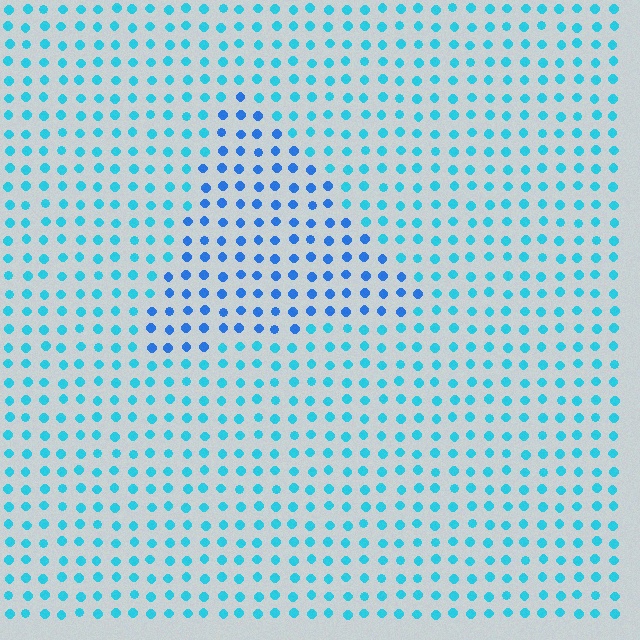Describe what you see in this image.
The image is filled with small cyan elements in a uniform arrangement. A triangle-shaped region is visible where the elements are tinted to a slightly different hue, forming a subtle color boundary.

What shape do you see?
I see a triangle.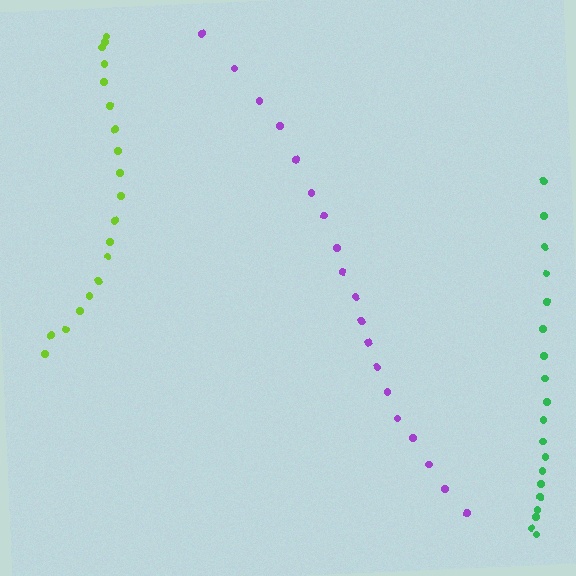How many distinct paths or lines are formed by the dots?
There are 3 distinct paths.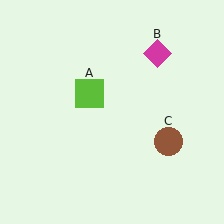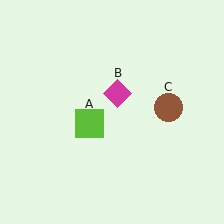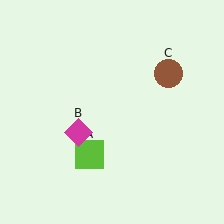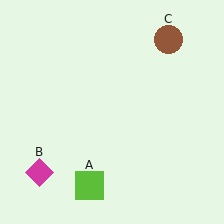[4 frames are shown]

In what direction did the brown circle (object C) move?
The brown circle (object C) moved up.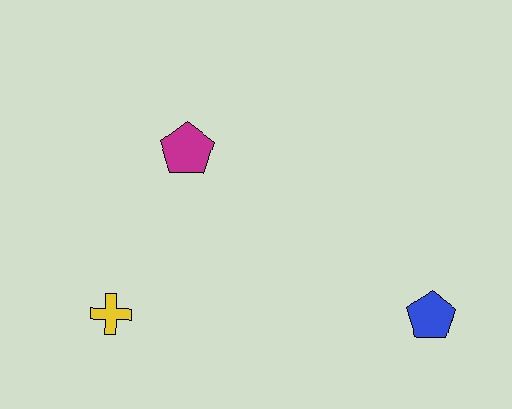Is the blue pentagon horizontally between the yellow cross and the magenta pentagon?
No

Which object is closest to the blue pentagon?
The magenta pentagon is closest to the blue pentagon.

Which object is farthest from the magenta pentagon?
The blue pentagon is farthest from the magenta pentagon.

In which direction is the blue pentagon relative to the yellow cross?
The blue pentagon is to the right of the yellow cross.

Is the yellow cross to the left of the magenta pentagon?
Yes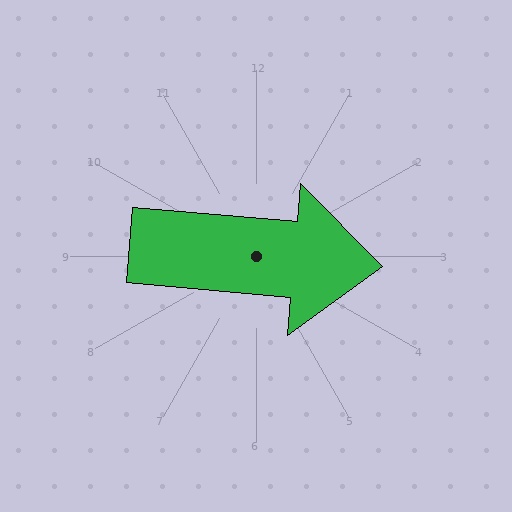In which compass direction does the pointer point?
East.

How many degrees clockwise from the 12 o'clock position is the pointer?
Approximately 95 degrees.